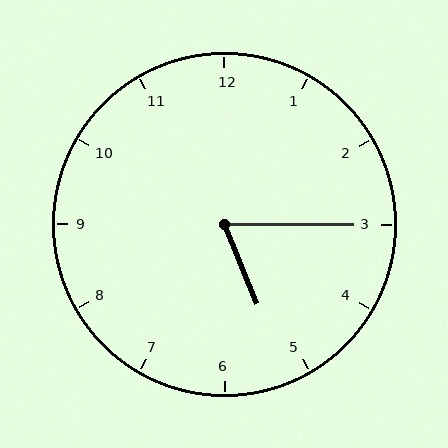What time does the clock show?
5:15.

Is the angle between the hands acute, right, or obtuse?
It is acute.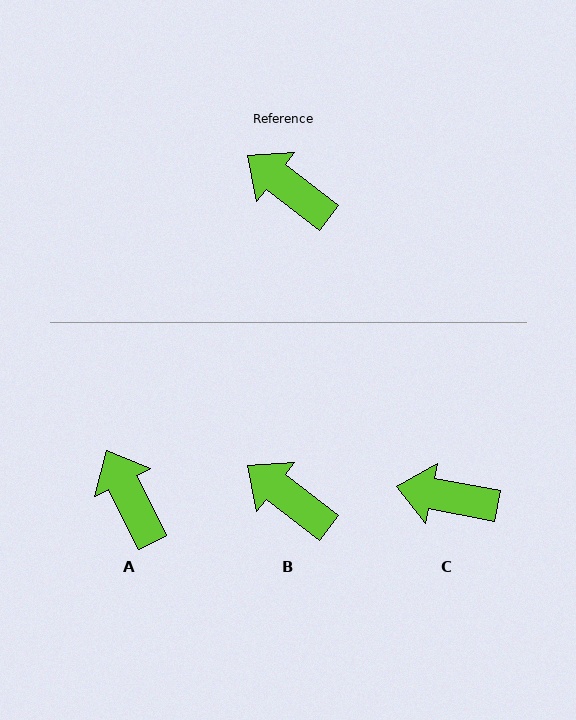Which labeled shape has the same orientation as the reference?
B.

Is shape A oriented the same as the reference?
No, it is off by about 26 degrees.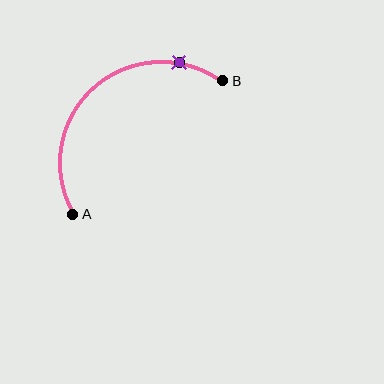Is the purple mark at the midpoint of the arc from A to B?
No. The purple mark lies on the arc but is closer to endpoint B. The arc midpoint would be at the point on the curve equidistant along the arc from both A and B.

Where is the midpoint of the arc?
The arc midpoint is the point on the curve farthest from the straight line joining A and B. It sits above and to the left of that line.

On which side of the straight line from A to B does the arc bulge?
The arc bulges above and to the left of the straight line connecting A and B.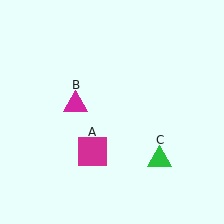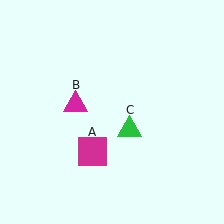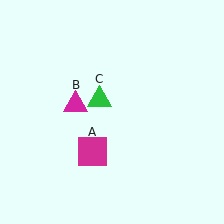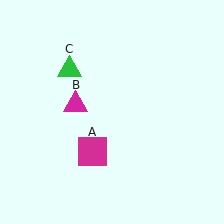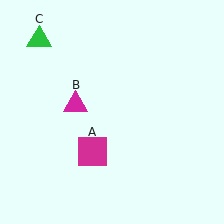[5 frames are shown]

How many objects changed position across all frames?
1 object changed position: green triangle (object C).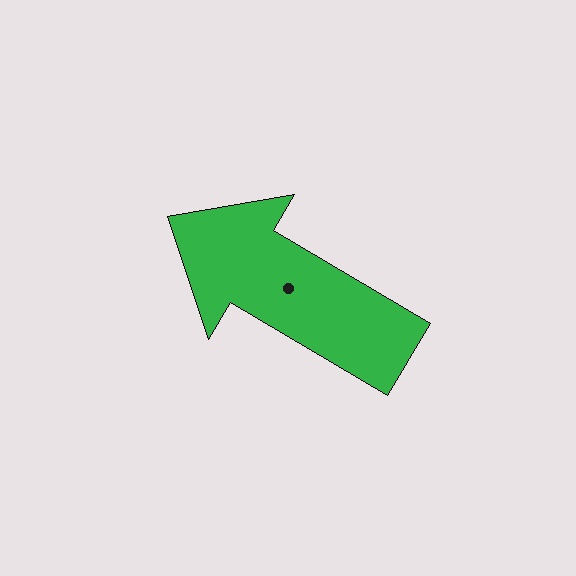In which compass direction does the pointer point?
Northwest.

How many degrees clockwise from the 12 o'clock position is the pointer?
Approximately 301 degrees.